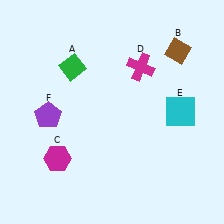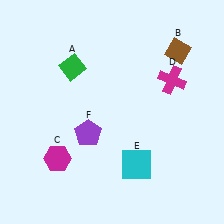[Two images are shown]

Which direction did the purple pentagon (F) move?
The purple pentagon (F) moved right.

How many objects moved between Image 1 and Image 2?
3 objects moved between the two images.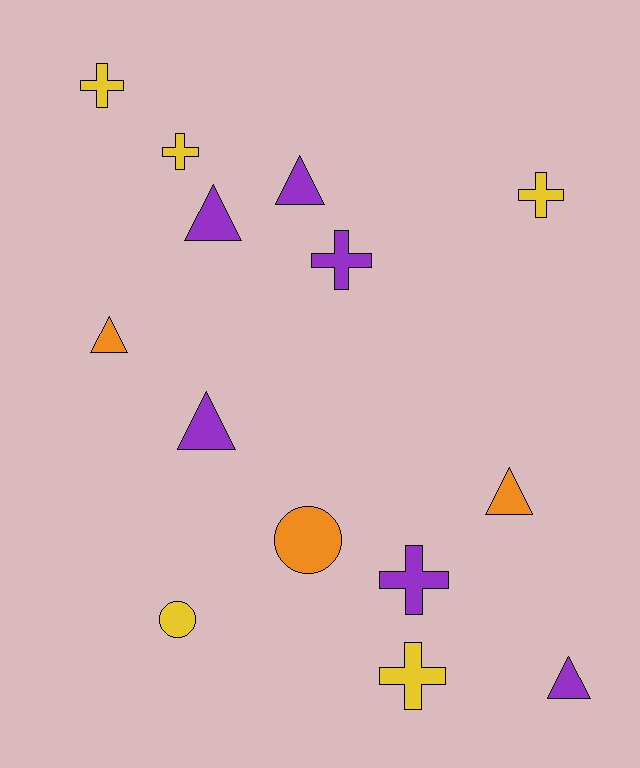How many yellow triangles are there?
There are no yellow triangles.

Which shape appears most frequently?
Triangle, with 6 objects.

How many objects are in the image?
There are 14 objects.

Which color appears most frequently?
Purple, with 6 objects.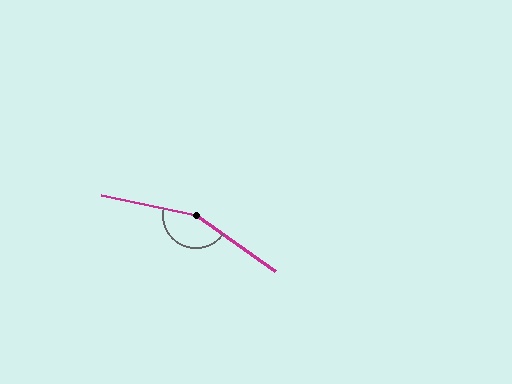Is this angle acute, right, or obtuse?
It is obtuse.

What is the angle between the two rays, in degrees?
Approximately 157 degrees.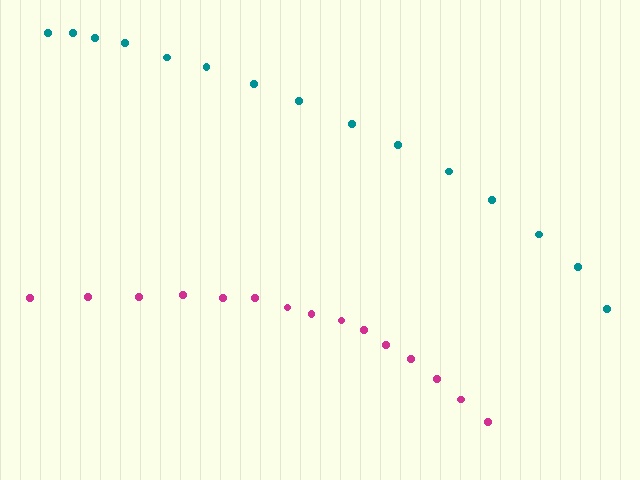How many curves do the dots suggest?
There are 2 distinct paths.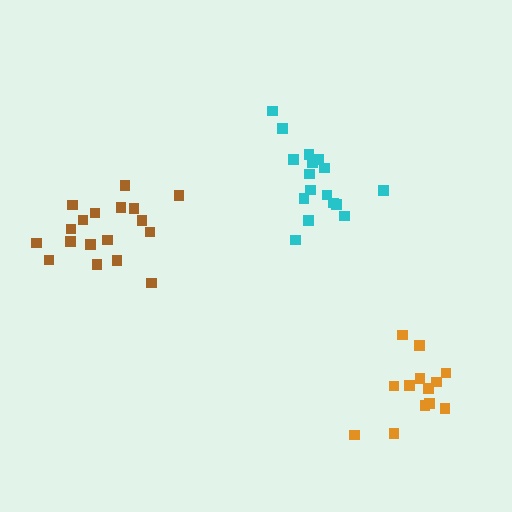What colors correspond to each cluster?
The clusters are colored: cyan, brown, orange.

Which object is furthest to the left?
The brown cluster is leftmost.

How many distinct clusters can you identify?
There are 3 distinct clusters.